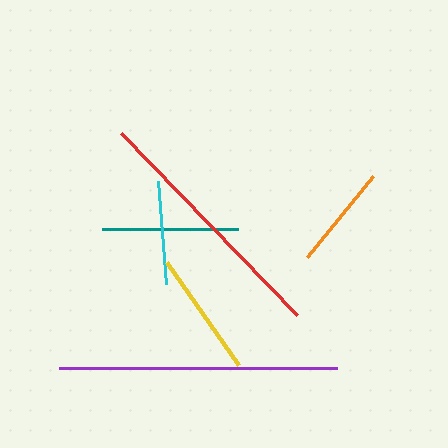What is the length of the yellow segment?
The yellow segment is approximately 125 pixels long.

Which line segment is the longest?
The purple line is the longest at approximately 277 pixels.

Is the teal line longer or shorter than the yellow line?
The teal line is longer than the yellow line.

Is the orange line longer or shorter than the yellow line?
The yellow line is longer than the orange line.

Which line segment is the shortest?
The cyan line is the shortest at approximately 104 pixels.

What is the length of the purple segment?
The purple segment is approximately 277 pixels long.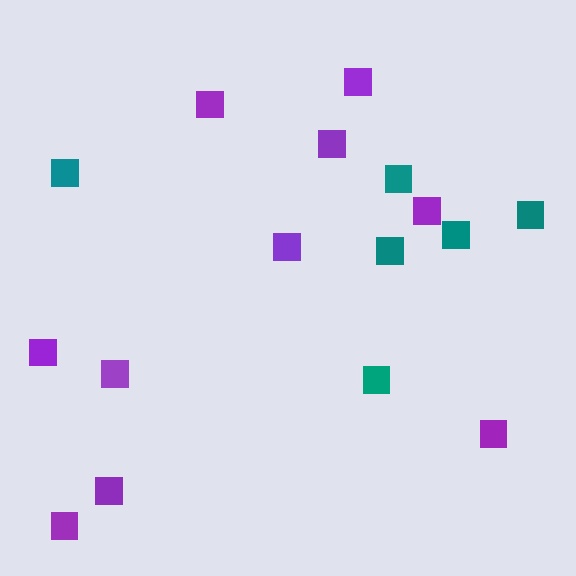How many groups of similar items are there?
There are 2 groups: one group of teal squares (6) and one group of purple squares (10).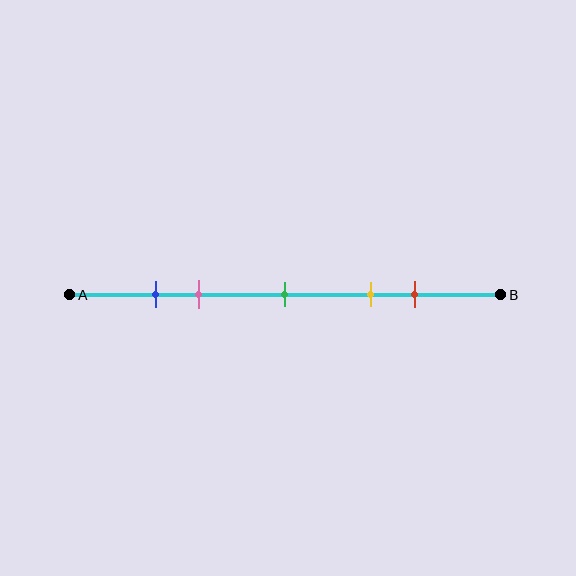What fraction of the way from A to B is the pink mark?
The pink mark is approximately 30% (0.3) of the way from A to B.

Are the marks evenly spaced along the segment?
No, the marks are not evenly spaced.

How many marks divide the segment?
There are 5 marks dividing the segment.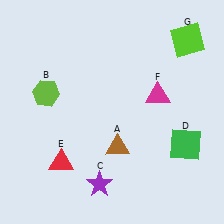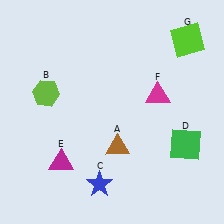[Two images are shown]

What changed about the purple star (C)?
In Image 1, C is purple. In Image 2, it changed to blue.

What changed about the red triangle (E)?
In Image 1, E is red. In Image 2, it changed to magenta.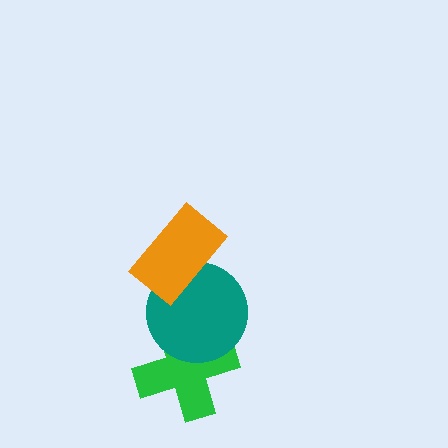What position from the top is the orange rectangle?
The orange rectangle is 1st from the top.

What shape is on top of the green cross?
The teal circle is on top of the green cross.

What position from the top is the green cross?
The green cross is 3rd from the top.